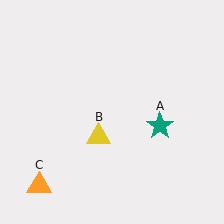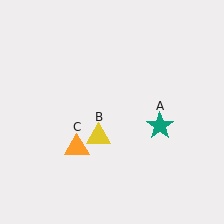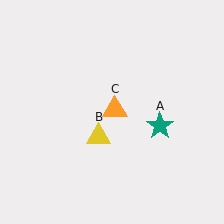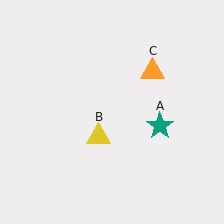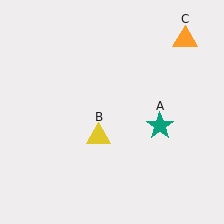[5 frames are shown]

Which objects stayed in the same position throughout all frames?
Teal star (object A) and yellow triangle (object B) remained stationary.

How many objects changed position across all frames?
1 object changed position: orange triangle (object C).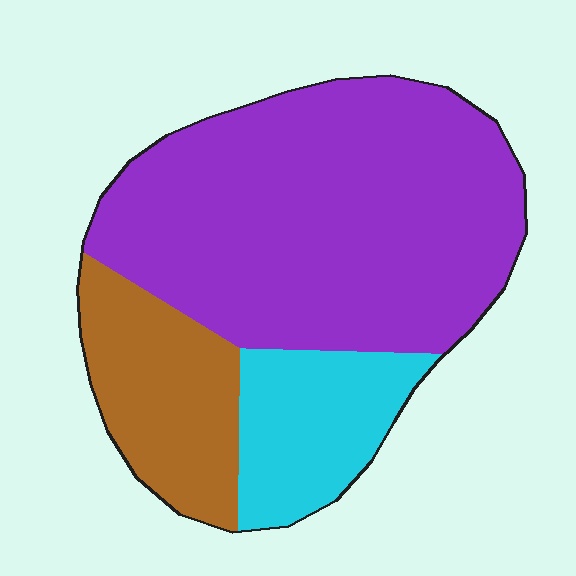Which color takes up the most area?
Purple, at roughly 65%.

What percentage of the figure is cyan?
Cyan covers 17% of the figure.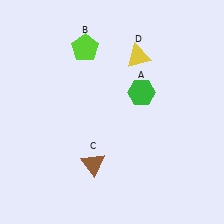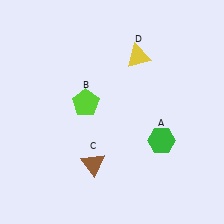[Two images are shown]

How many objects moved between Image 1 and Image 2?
2 objects moved between the two images.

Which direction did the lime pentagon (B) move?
The lime pentagon (B) moved down.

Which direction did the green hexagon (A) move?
The green hexagon (A) moved down.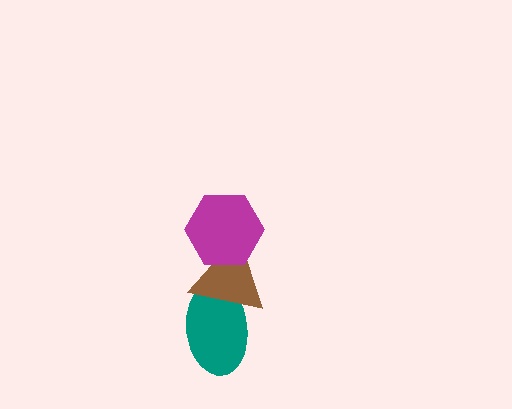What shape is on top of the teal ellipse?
The brown triangle is on top of the teal ellipse.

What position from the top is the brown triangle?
The brown triangle is 2nd from the top.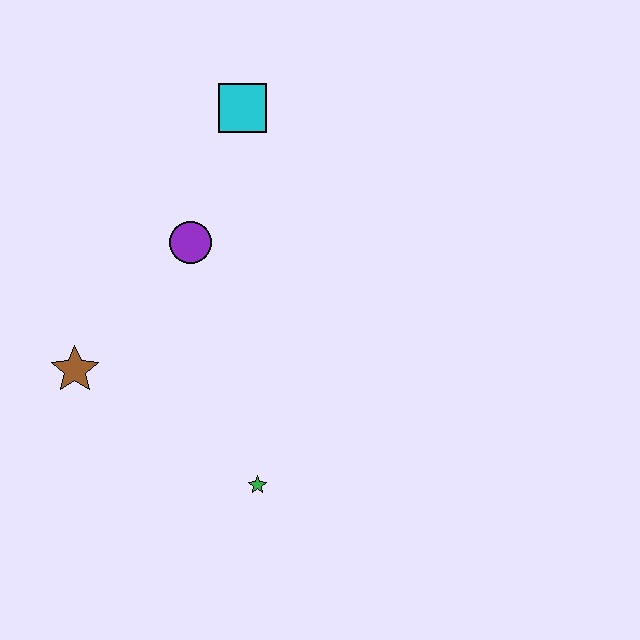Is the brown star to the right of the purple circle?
No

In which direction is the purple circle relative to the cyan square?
The purple circle is below the cyan square.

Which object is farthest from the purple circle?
The green star is farthest from the purple circle.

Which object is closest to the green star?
The brown star is closest to the green star.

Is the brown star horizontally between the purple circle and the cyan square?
No